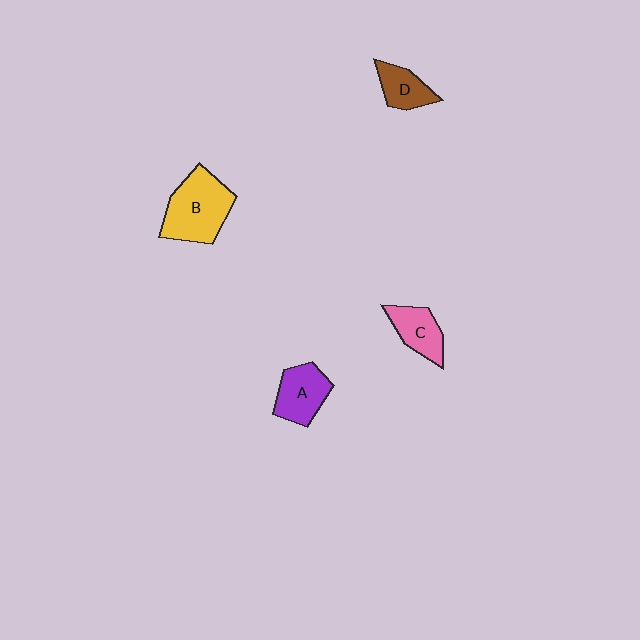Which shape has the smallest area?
Shape D (brown).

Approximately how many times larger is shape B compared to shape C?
Approximately 1.8 times.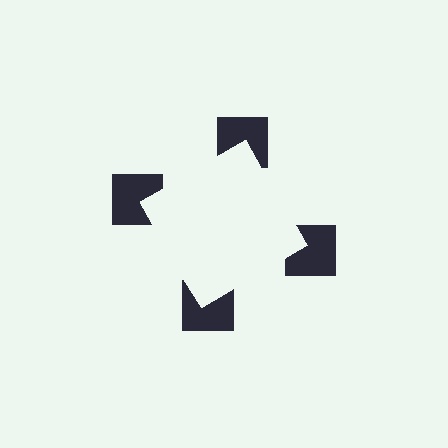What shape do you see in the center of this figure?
An illusory square — its edges are inferred from the aligned wedge cuts in the notched squares, not physically drawn.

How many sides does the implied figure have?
4 sides.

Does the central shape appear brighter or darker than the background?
It typically appears slightly brighter than the background, even though no actual brightness change is drawn.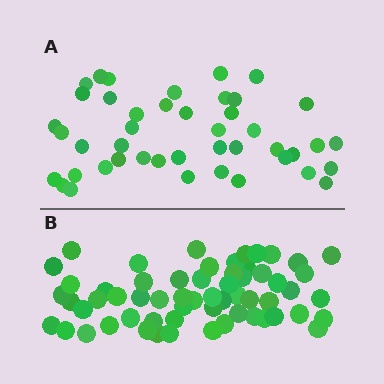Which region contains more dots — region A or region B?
Region B (the bottom region) has more dots.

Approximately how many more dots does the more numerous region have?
Region B has approximately 15 more dots than region A.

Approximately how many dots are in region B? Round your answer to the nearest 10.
About 60 dots.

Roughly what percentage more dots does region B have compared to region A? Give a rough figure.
About 35% more.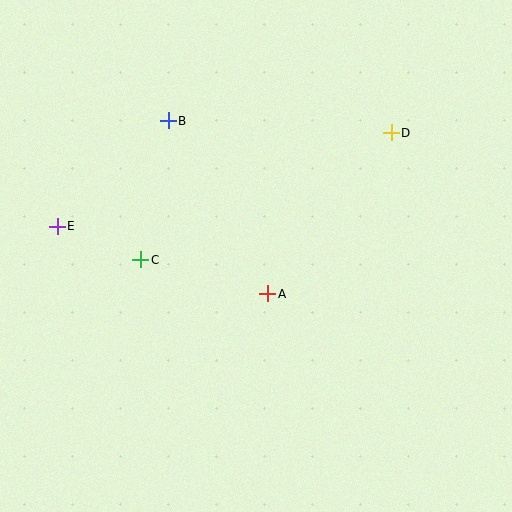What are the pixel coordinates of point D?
Point D is at (391, 133).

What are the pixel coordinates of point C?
Point C is at (141, 260).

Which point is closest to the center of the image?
Point A at (268, 294) is closest to the center.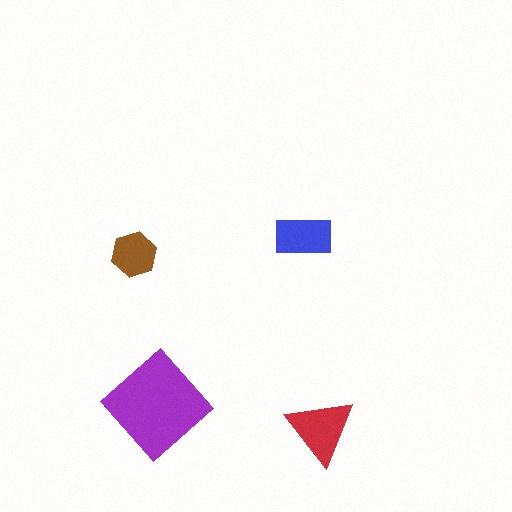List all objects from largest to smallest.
The purple diamond, the red triangle, the blue rectangle, the brown hexagon.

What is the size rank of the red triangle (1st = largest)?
2nd.